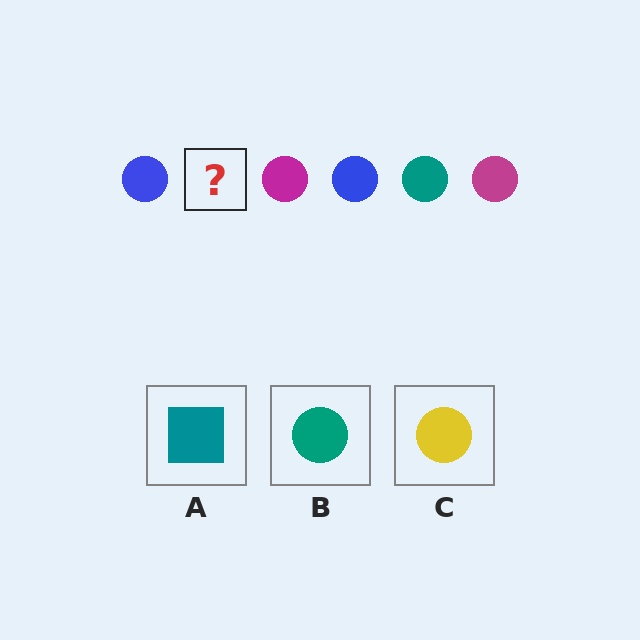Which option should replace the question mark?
Option B.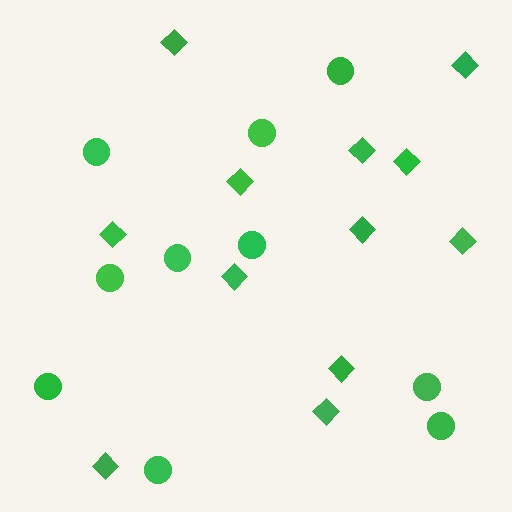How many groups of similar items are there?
There are 2 groups: one group of diamonds (12) and one group of circles (10).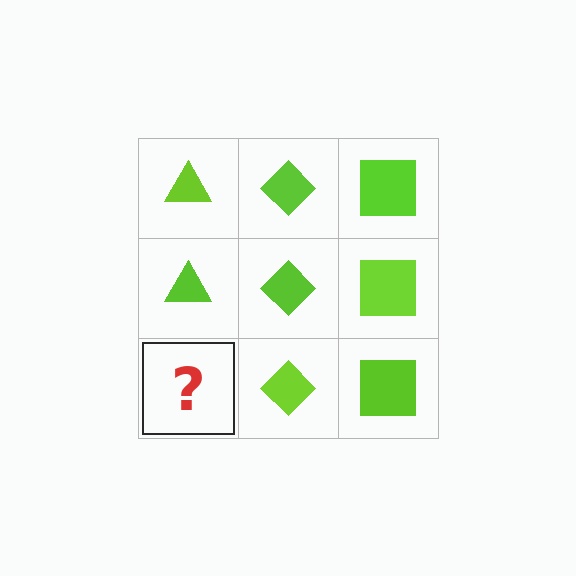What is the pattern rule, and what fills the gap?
The rule is that each column has a consistent shape. The gap should be filled with a lime triangle.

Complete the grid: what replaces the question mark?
The question mark should be replaced with a lime triangle.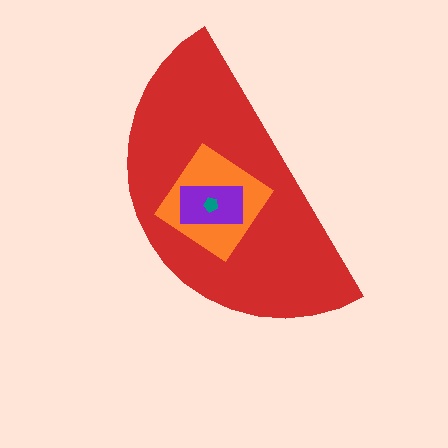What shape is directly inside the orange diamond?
The purple rectangle.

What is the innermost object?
The teal pentagon.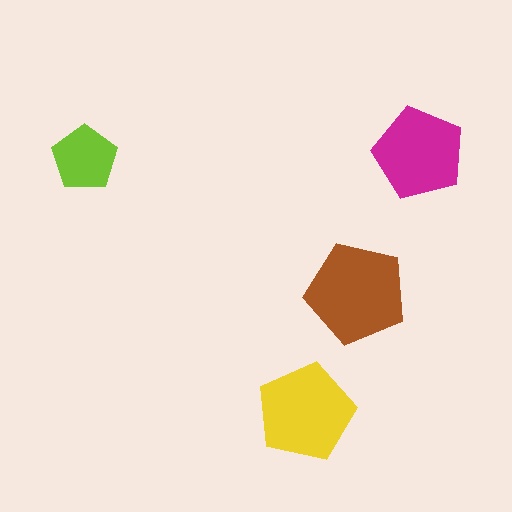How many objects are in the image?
There are 4 objects in the image.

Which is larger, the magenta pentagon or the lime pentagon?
The magenta one.